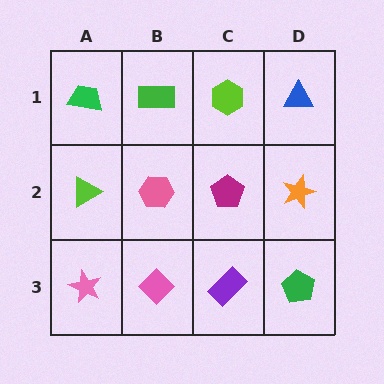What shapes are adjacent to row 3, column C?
A magenta pentagon (row 2, column C), a pink diamond (row 3, column B), a green pentagon (row 3, column D).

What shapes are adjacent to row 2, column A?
A green trapezoid (row 1, column A), a pink star (row 3, column A), a pink hexagon (row 2, column B).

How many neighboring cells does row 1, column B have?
3.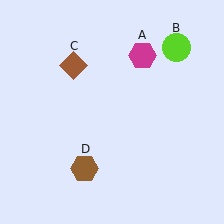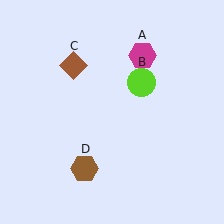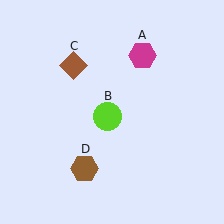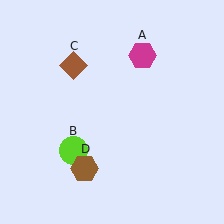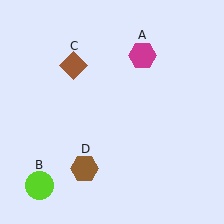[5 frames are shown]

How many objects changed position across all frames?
1 object changed position: lime circle (object B).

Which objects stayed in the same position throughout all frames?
Magenta hexagon (object A) and brown diamond (object C) and brown hexagon (object D) remained stationary.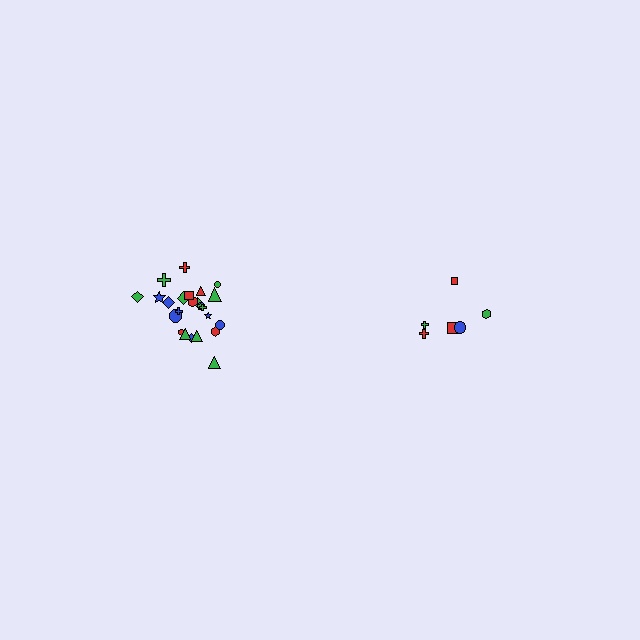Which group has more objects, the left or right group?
The left group.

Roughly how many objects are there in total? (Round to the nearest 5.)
Roughly 30 objects in total.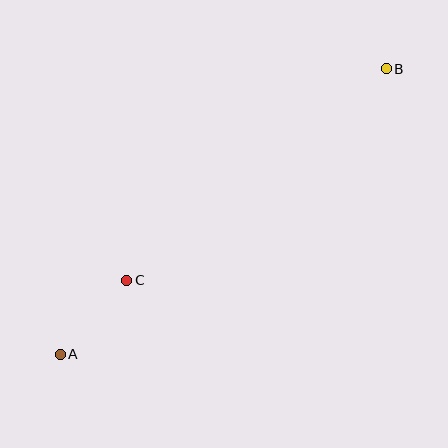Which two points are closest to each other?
Points A and C are closest to each other.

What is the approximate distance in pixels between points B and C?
The distance between B and C is approximately 335 pixels.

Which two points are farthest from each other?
Points A and B are farthest from each other.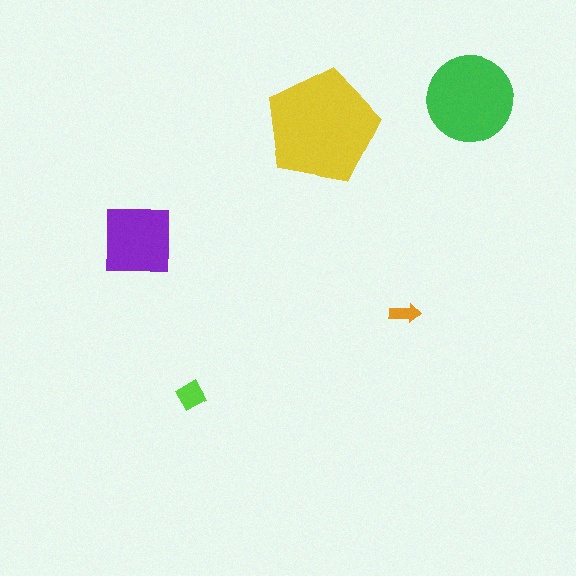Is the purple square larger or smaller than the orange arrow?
Larger.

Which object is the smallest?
The orange arrow.